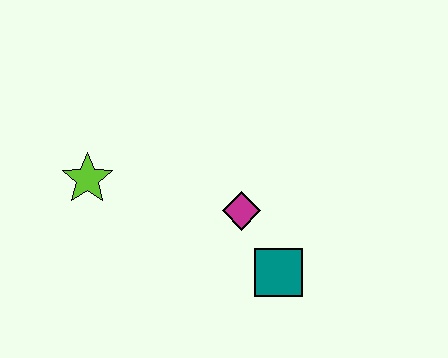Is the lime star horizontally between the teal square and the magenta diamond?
No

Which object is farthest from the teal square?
The lime star is farthest from the teal square.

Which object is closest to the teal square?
The magenta diamond is closest to the teal square.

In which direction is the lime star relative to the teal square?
The lime star is to the left of the teal square.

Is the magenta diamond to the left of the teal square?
Yes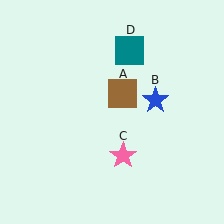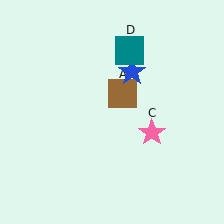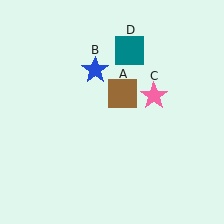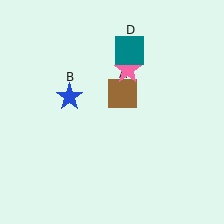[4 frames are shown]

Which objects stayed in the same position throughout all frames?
Brown square (object A) and teal square (object D) remained stationary.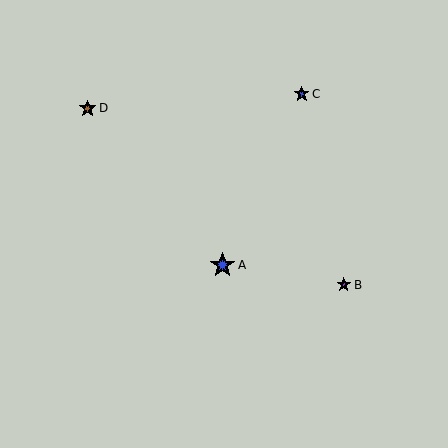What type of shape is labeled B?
Shape B is a purple star.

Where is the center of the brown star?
The center of the brown star is at (88, 108).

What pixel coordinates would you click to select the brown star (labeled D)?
Click at (88, 108) to select the brown star D.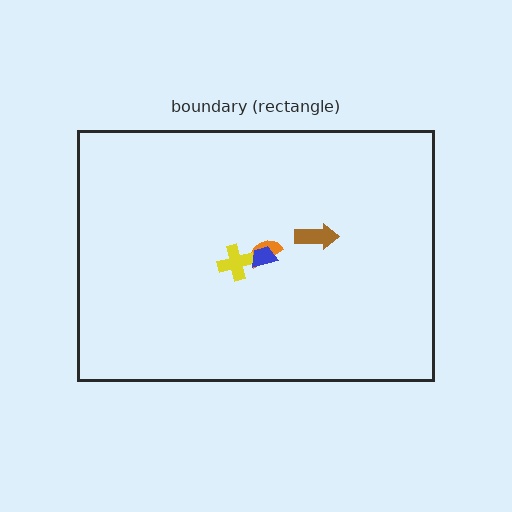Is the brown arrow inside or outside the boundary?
Inside.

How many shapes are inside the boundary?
4 inside, 0 outside.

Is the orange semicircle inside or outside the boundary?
Inside.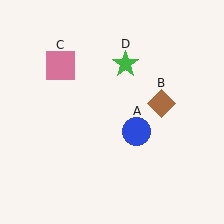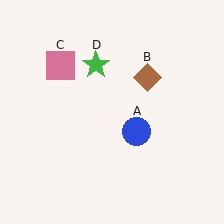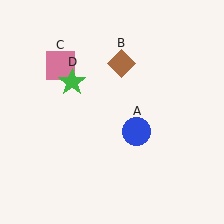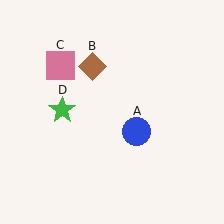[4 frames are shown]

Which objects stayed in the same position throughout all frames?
Blue circle (object A) and pink square (object C) remained stationary.